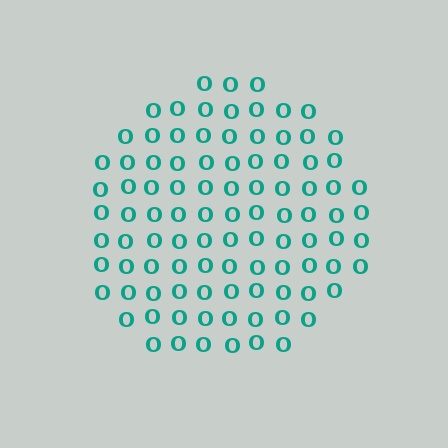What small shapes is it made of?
It is made of small letter O's.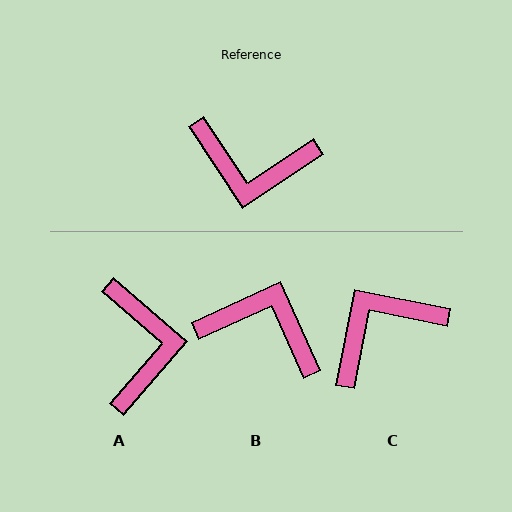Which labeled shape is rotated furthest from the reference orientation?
B, about 171 degrees away.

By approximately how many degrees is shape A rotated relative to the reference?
Approximately 105 degrees counter-clockwise.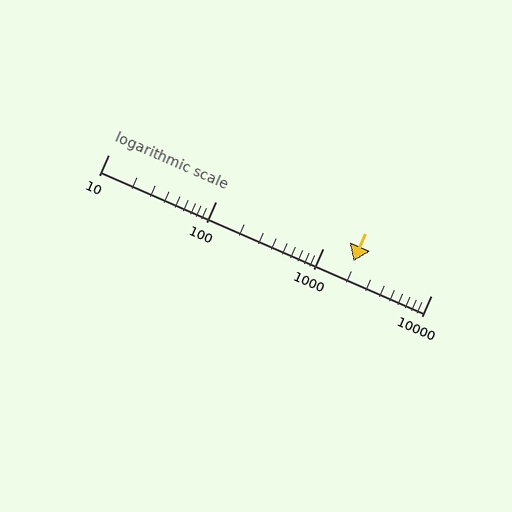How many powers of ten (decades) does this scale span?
The scale spans 3 decades, from 10 to 10000.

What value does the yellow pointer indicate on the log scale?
The pointer indicates approximately 1900.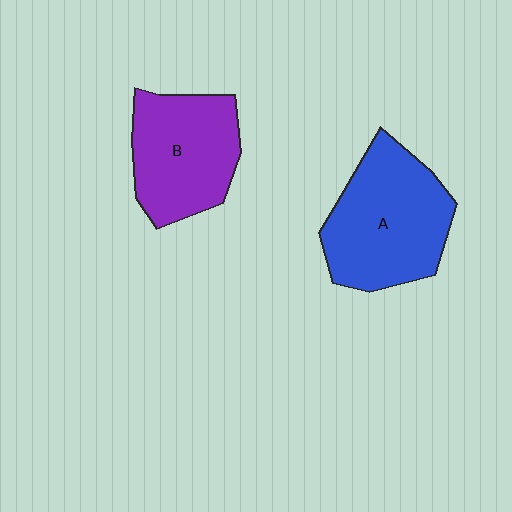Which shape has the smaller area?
Shape B (purple).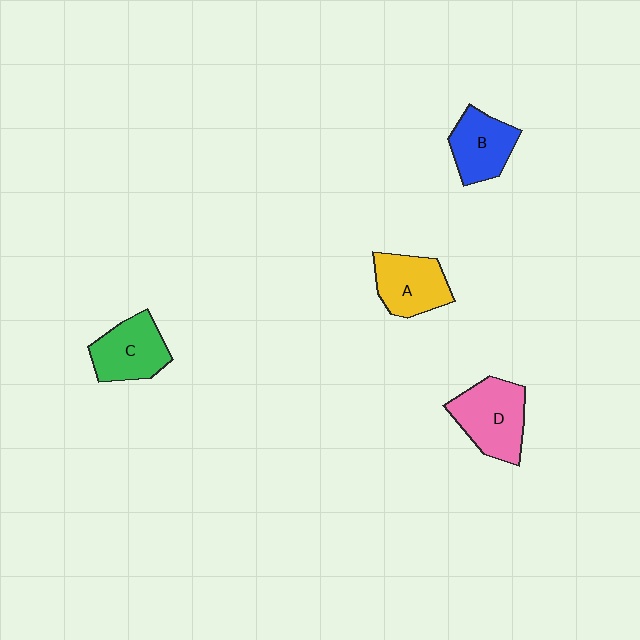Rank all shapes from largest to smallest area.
From largest to smallest: D (pink), C (green), A (yellow), B (blue).